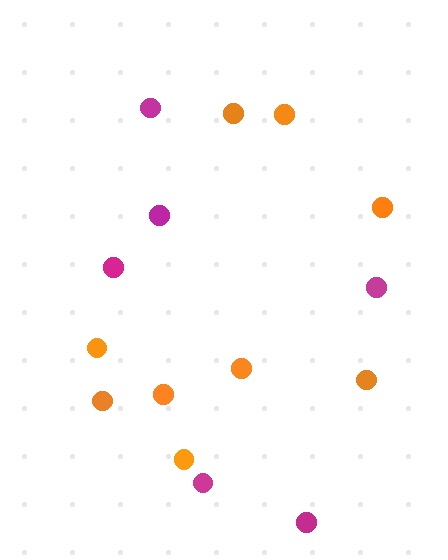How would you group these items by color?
There are 2 groups: one group of orange circles (9) and one group of magenta circles (6).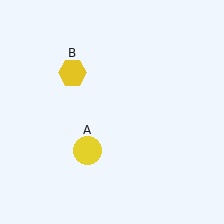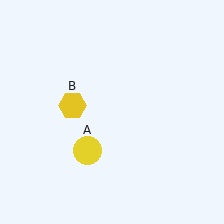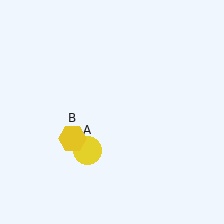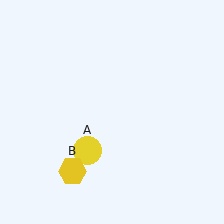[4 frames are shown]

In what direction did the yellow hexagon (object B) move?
The yellow hexagon (object B) moved down.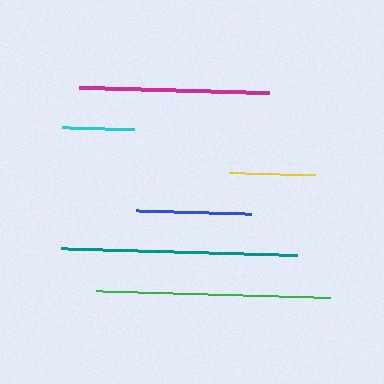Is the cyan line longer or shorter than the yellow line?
The yellow line is longer than the cyan line.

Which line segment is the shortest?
The cyan line is the shortest at approximately 72 pixels.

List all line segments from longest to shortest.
From longest to shortest: teal, green, magenta, blue, yellow, cyan.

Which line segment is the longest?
The teal line is the longest at approximately 236 pixels.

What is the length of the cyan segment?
The cyan segment is approximately 72 pixels long.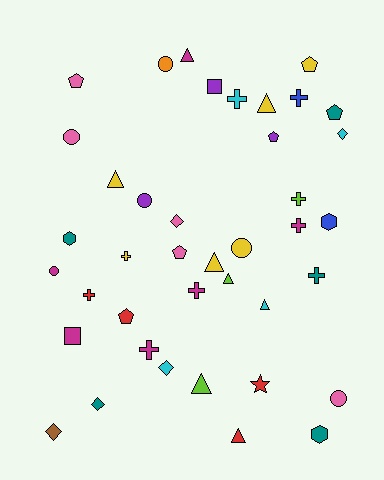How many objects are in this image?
There are 40 objects.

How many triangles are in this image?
There are 8 triangles.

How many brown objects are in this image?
There is 1 brown object.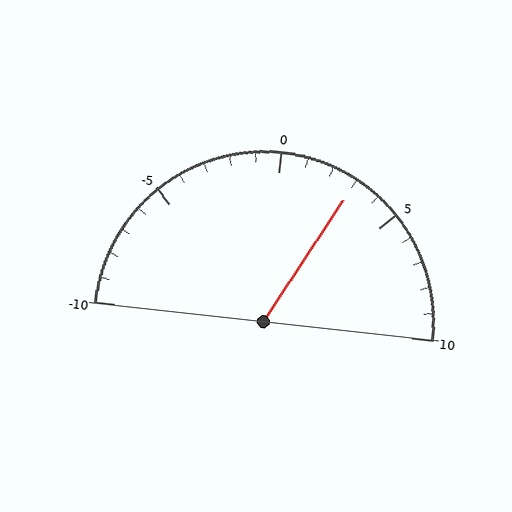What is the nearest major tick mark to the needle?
The nearest major tick mark is 5.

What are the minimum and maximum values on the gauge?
The gauge ranges from -10 to 10.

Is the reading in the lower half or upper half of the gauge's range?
The reading is in the upper half of the range (-10 to 10).